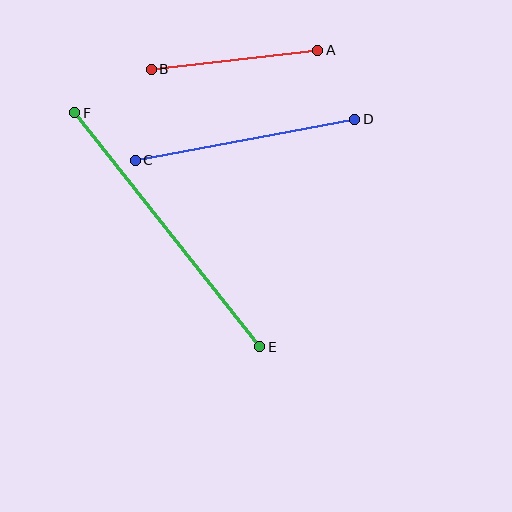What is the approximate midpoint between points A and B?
The midpoint is at approximately (234, 60) pixels.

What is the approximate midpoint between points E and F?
The midpoint is at approximately (167, 230) pixels.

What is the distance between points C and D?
The distance is approximately 223 pixels.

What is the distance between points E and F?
The distance is approximately 299 pixels.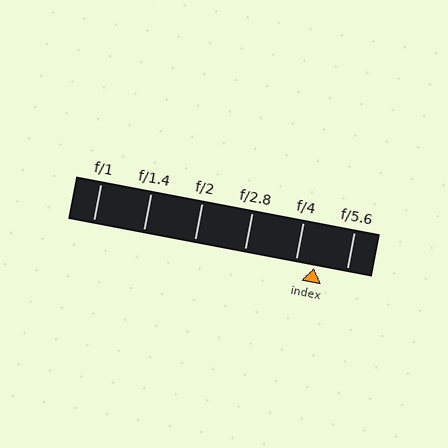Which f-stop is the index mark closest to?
The index mark is closest to f/4.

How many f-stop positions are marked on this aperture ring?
There are 6 f-stop positions marked.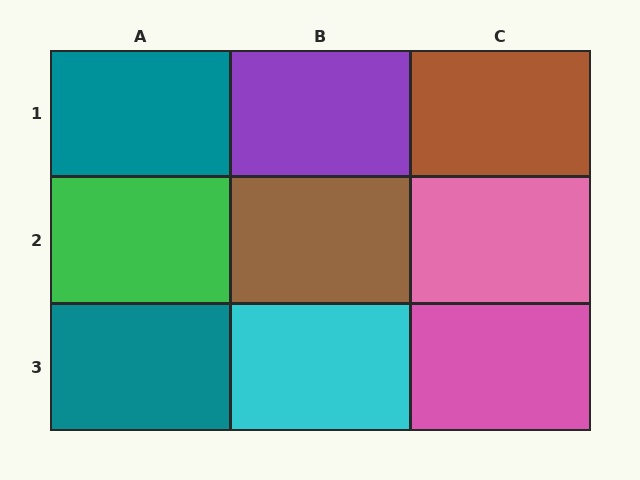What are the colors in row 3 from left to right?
Teal, cyan, pink.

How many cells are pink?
2 cells are pink.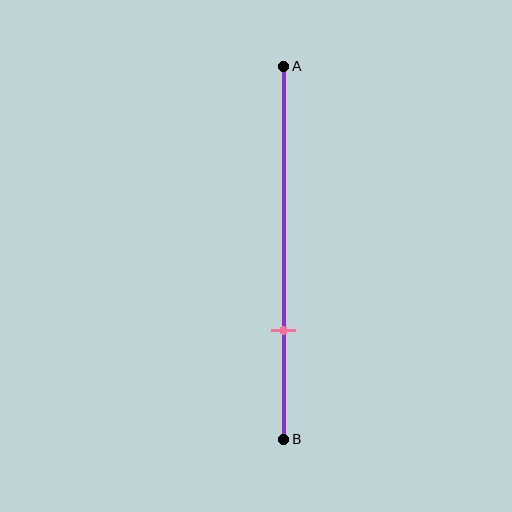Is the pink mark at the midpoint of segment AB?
No, the mark is at about 70% from A, not at the 50% midpoint.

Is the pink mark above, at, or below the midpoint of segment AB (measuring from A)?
The pink mark is below the midpoint of segment AB.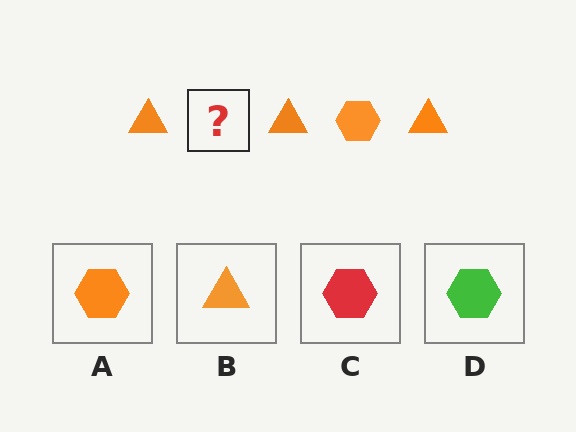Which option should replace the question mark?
Option A.